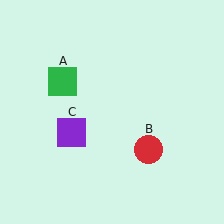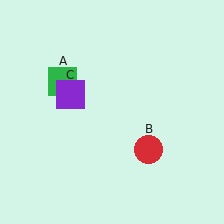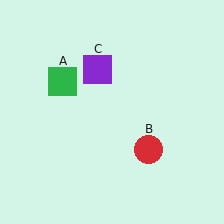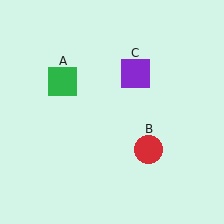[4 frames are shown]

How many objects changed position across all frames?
1 object changed position: purple square (object C).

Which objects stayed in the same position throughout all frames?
Green square (object A) and red circle (object B) remained stationary.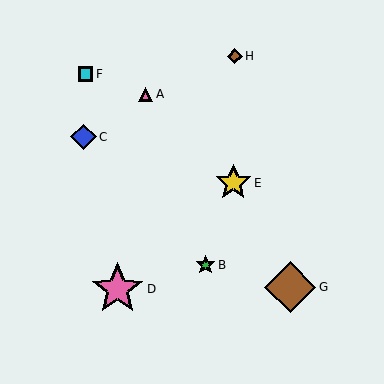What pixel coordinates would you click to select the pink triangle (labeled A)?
Click at (146, 94) to select the pink triangle A.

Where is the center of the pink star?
The center of the pink star is at (117, 289).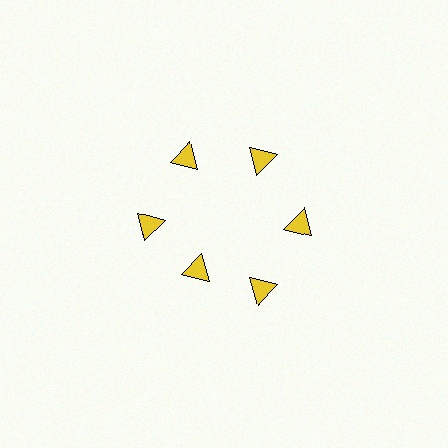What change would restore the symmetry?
The symmetry would be restored by moving it outward, back onto the ring so that all 6 triangles sit at equal angles and equal distance from the center.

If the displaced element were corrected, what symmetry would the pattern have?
It would have 6-fold rotational symmetry — the pattern would map onto itself every 60 degrees.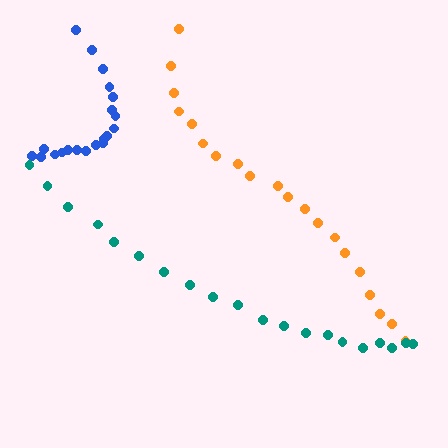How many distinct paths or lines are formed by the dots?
There are 3 distinct paths.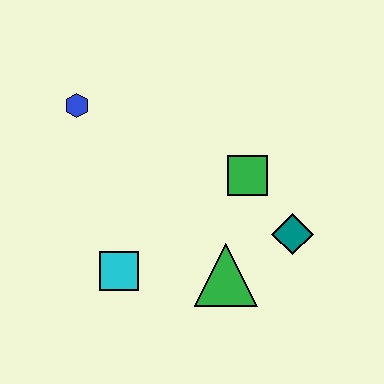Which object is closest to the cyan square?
The green triangle is closest to the cyan square.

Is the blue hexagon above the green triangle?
Yes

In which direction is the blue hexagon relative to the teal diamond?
The blue hexagon is to the left of the teal diamond.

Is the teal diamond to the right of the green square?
Yes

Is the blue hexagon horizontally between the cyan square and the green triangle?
No